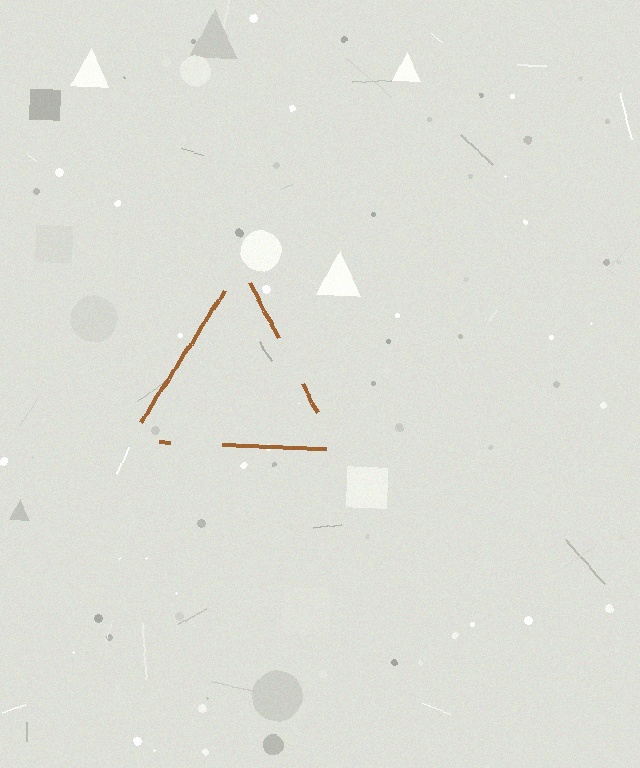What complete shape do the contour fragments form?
The contour fragments form a triangle.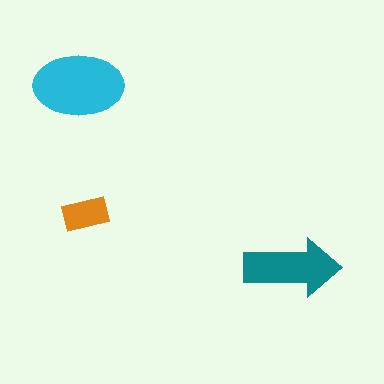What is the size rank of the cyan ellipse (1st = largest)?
1st.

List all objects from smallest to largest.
The orange rectangle, the teal arrow, the cyan ellipse.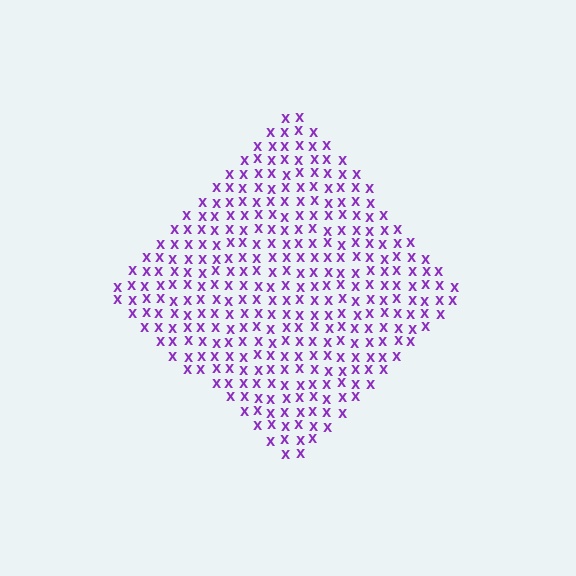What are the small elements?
The small elements are letter X's.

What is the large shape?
The large shape is a diamond.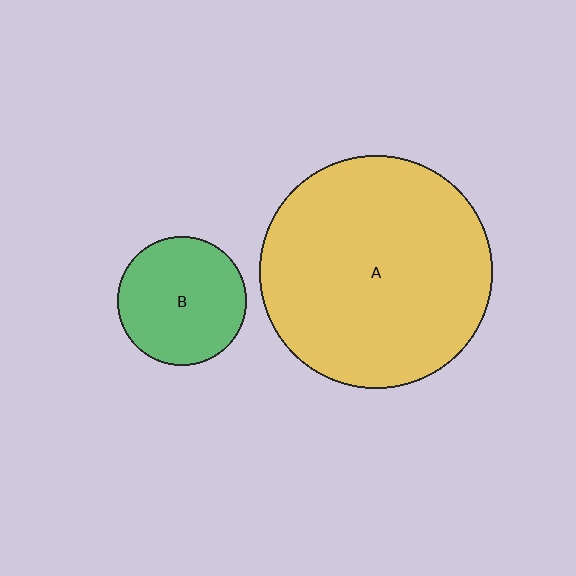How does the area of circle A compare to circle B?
Approximately 3.3 times.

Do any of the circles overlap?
No, none of the circles overlap.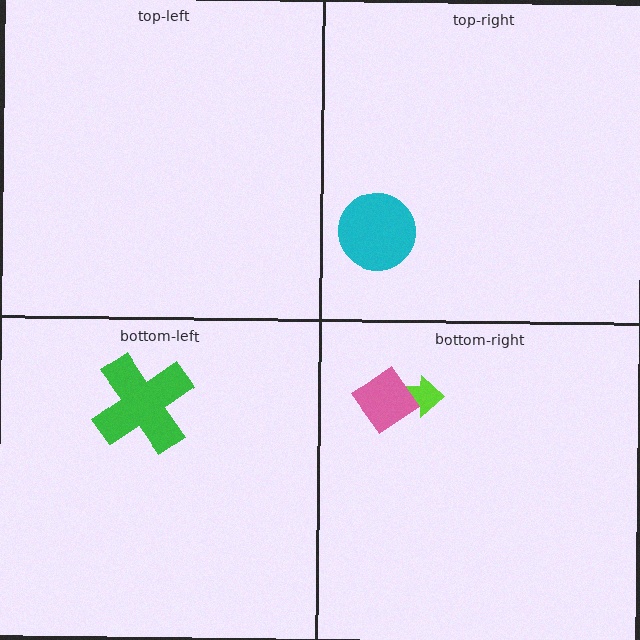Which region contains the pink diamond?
The bottom-right region.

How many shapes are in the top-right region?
1.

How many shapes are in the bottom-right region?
2.